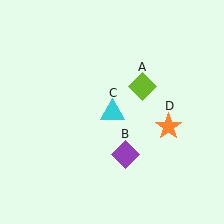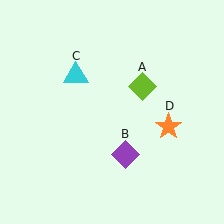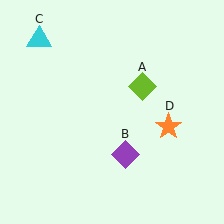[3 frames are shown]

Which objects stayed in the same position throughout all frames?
Lime diamond (object A) and purple diamond (object B) and orange star (object D) remained stationary.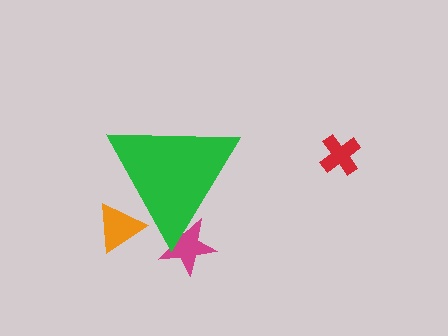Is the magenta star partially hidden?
Yes, the magenta star is partially hidden behind the green triangle.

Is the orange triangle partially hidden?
Yes, the orange triangle is partially hidden behind the green triangle.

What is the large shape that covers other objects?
A green triangle.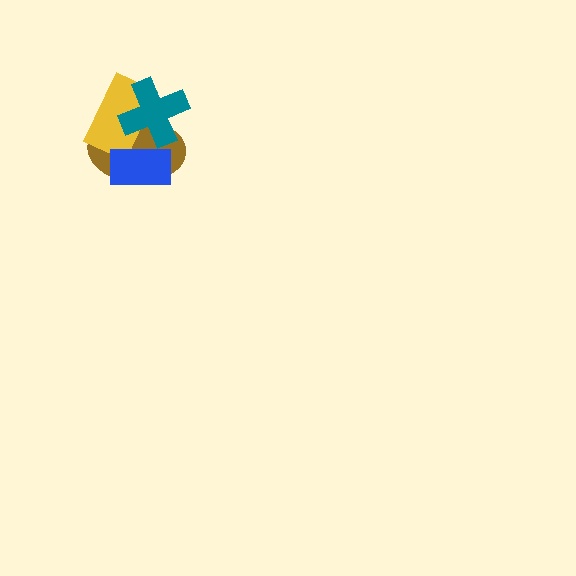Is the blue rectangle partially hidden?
Yes, it is partially covered by another shape.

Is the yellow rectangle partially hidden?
Yes, it is partially covered by another shape.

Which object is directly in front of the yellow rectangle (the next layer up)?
The blue rectangle is directly in front of the yellow rectangle.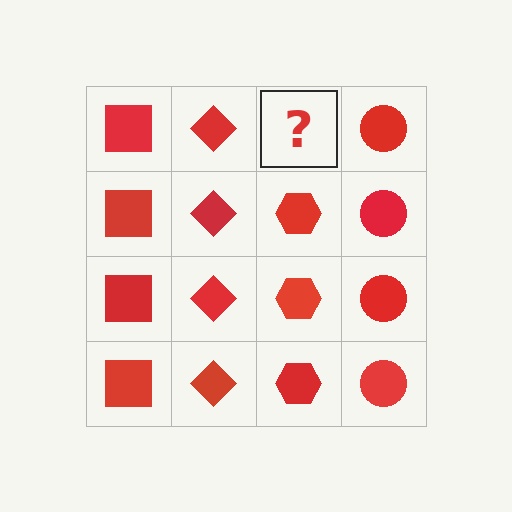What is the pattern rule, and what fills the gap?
The rule is that each column has a consistent shape. The gap should be filled with a red hexagon.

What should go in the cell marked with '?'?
The missing cell should contain a red hexagon.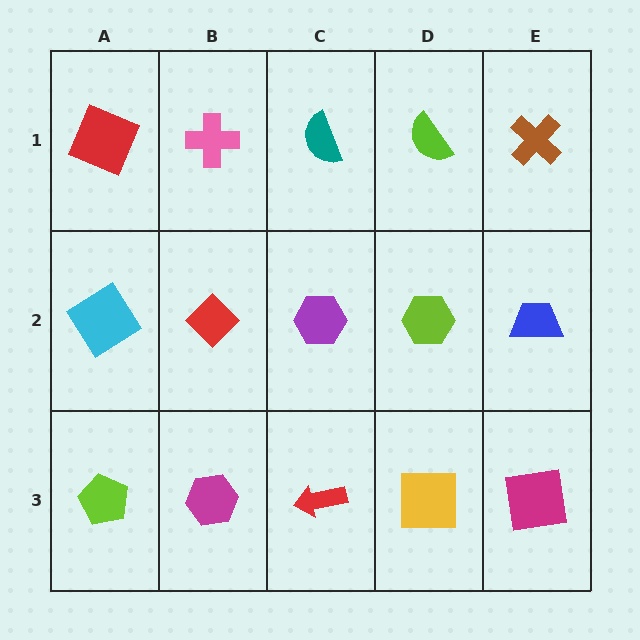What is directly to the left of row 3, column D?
A red arrow.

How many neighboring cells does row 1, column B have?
3.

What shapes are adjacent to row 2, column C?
A teal semicircle (row 1, column C), a red arrow (row 3, column C), a red diamond (row 2, column B), a lime hexagon (row 2, column D).